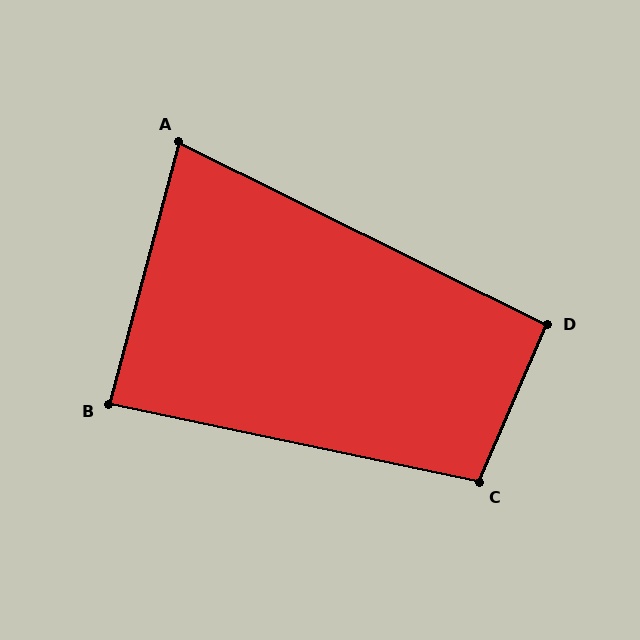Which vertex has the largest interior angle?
C, at approximately 101 degrees.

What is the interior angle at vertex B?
Approximately 87 degrees (approximately right).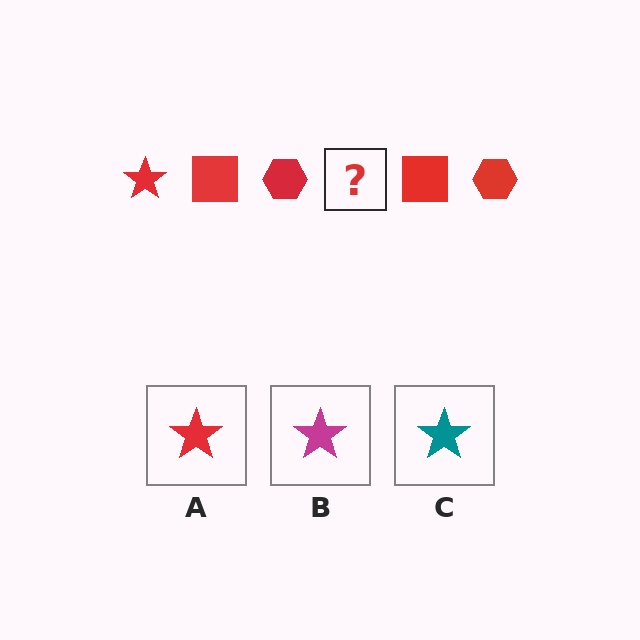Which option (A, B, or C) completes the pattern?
A.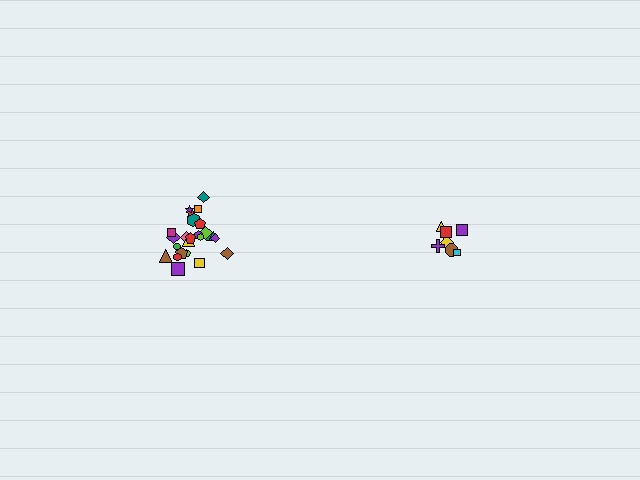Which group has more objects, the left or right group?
The left group.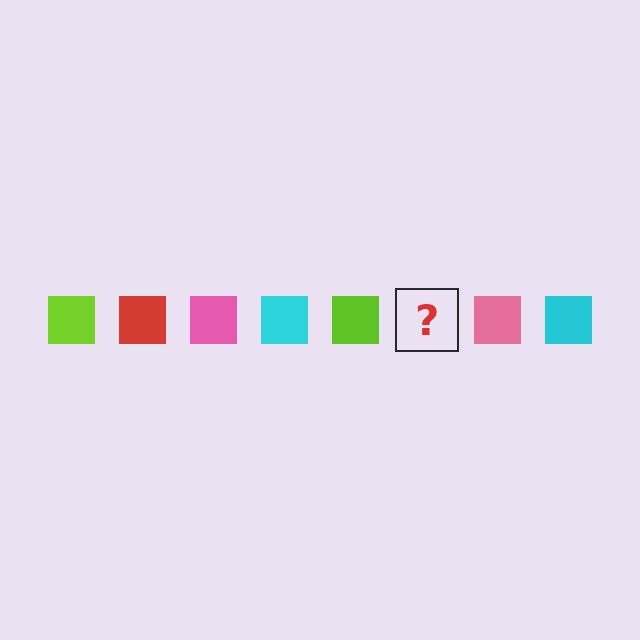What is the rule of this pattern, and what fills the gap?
The rule is that the pattern cycles through lime, red, pink, cyan squares. The gap should be filled with a red square.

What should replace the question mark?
The question mark should be replaced with a red square.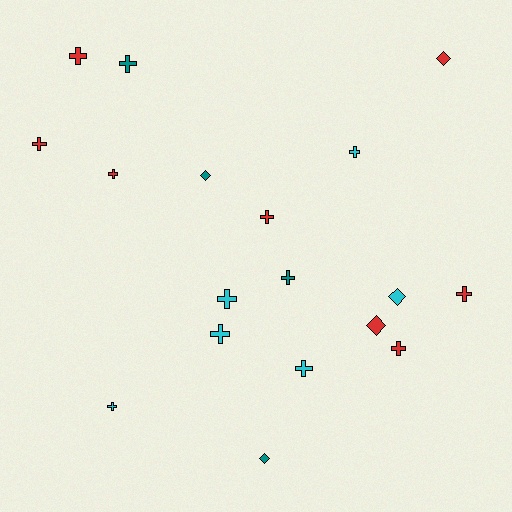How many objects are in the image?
There are 18 objects.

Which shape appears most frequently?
Cross, with 13 objects.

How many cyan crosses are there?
There are 5 cyan crosses.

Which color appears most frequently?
Red, with 8 objects.